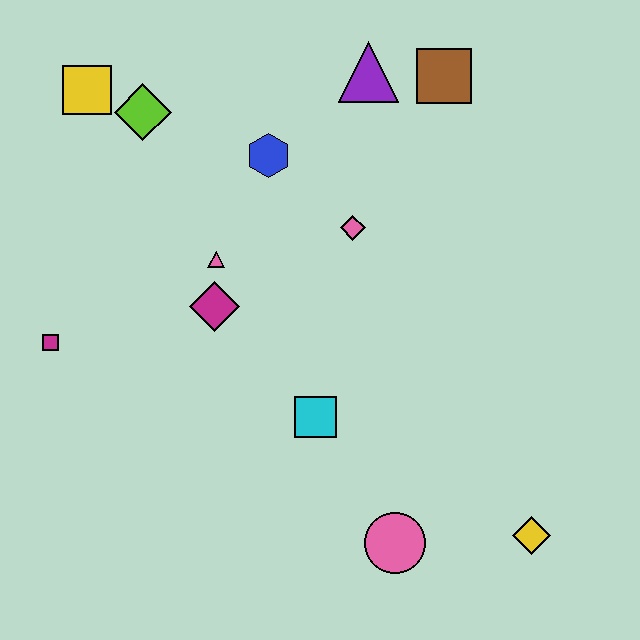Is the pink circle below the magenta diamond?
Yes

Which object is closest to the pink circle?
The yellow diamond is closest to the pink circle.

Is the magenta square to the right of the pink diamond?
No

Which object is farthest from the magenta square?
The yellow diamond is farthest from the magenta square.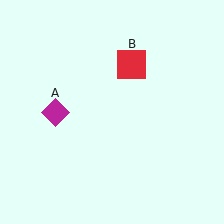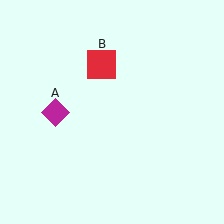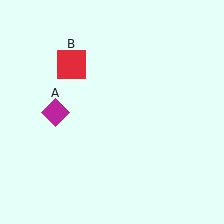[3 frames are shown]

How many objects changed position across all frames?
1 object changed position: red square (object B).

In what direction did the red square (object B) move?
The red square (object B) moved left.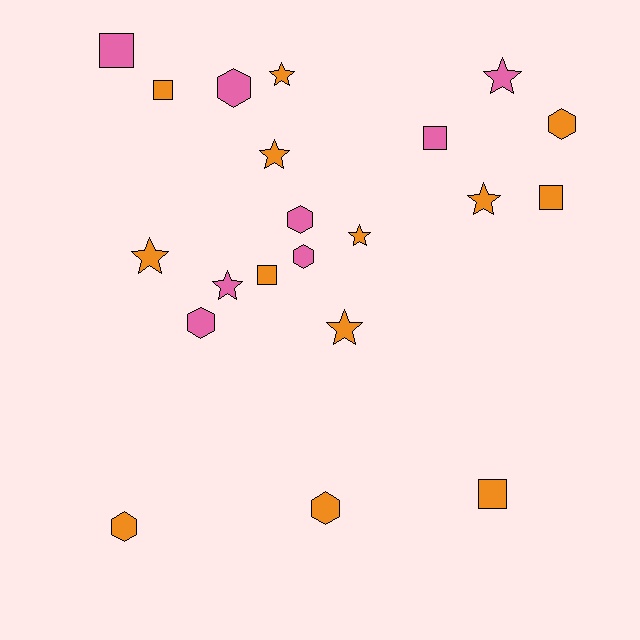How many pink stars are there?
There are 2 pink stars.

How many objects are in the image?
There are 21 objects.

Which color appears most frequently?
Orange, with 13 objects.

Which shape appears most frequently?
Star, with 8 objects.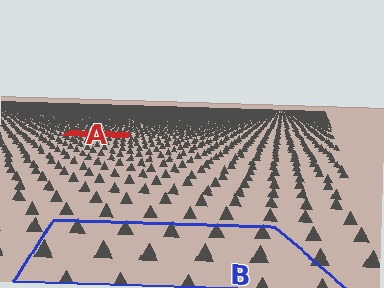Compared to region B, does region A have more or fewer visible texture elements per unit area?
Region A has more texture elements per unit area — they are packed more densely because it is farther away.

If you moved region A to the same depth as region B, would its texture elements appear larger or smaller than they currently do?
They would appear larger. At a closer depth, the same texture elements are projected at a bigger on-screen size.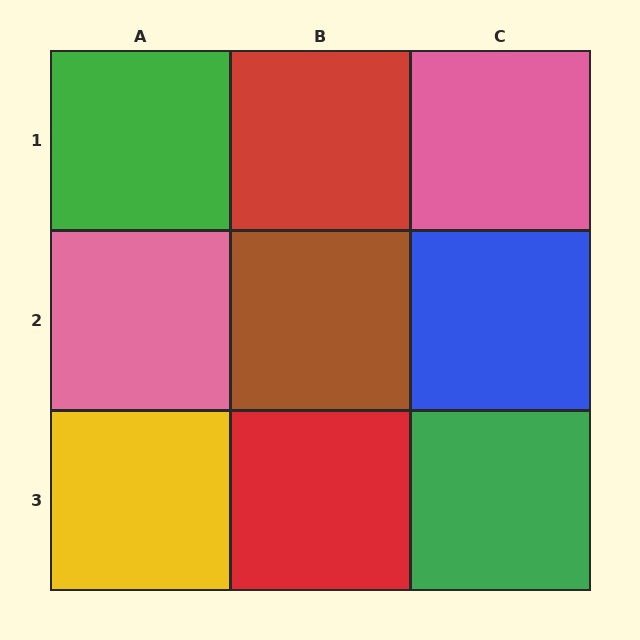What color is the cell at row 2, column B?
Brown.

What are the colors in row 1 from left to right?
Green, red, pink.